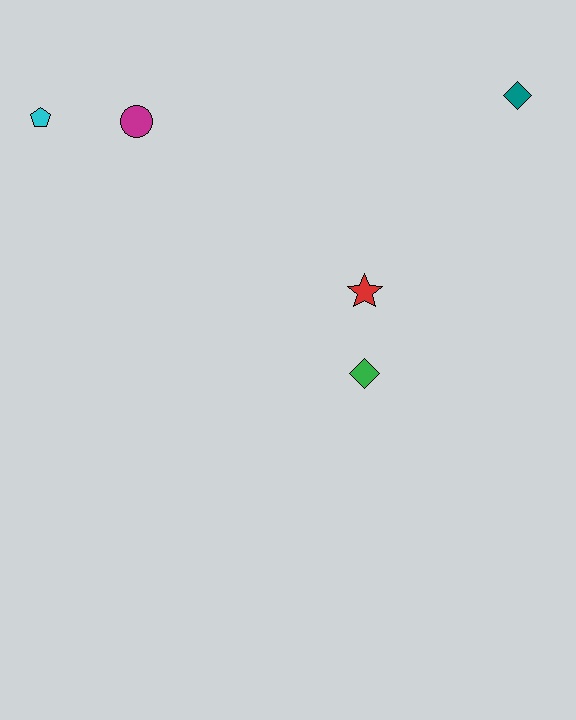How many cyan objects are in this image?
There is 1 cyan object.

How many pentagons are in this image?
There is 1 pentagon.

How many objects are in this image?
There are 5 objects.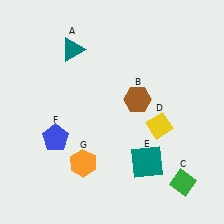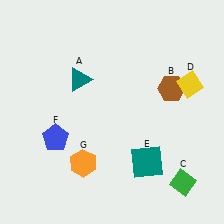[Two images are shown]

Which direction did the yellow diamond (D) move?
The yellow diamond (D) moved up.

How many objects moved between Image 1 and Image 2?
3 objects moved between the two images.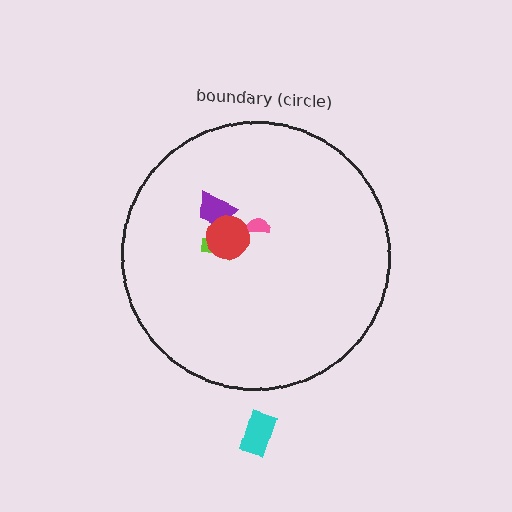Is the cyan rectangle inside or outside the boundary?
Outside.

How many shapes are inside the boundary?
4 inside, 1 outside.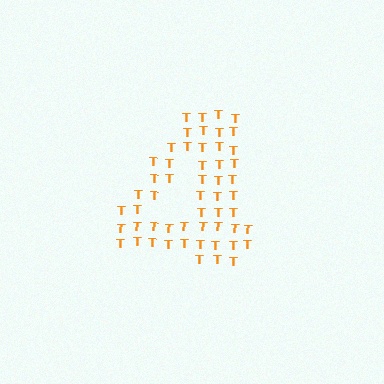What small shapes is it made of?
It is made of small letter T's.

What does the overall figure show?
The overall figure shows the digit 4.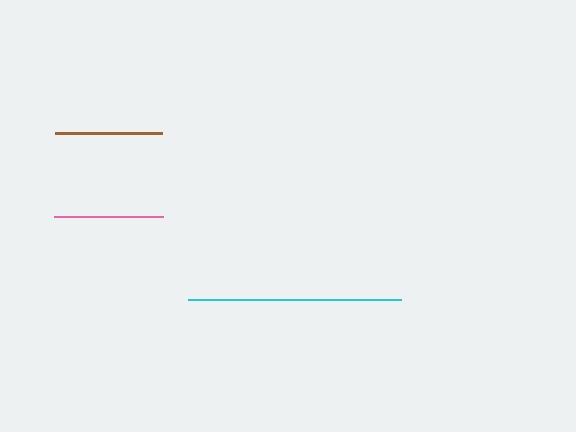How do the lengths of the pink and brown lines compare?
The pink and brown lines are approximately the same length.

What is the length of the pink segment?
The pink segment is approximately 109 pixels long.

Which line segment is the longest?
The cyan line is the longest at approximately 213 pixels.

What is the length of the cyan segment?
The cyan segment is approximately 213 pixels long.